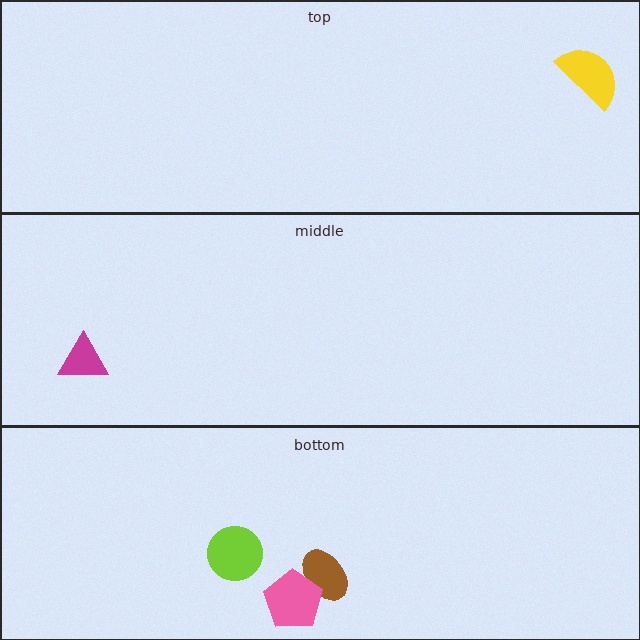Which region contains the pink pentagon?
The bottom region.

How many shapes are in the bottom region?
3.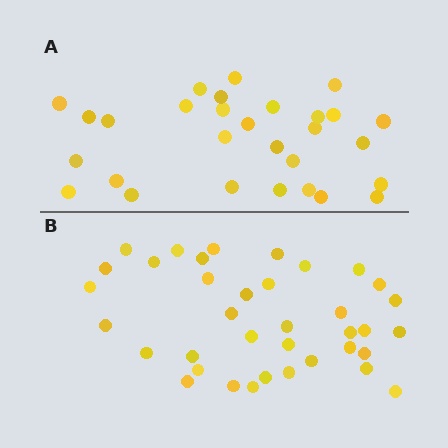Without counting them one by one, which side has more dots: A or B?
Region B (the bottom region) has more dots.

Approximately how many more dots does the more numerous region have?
Region B has roughly 8 or so more dots than region A.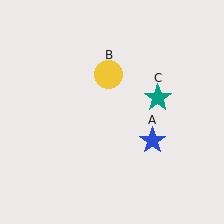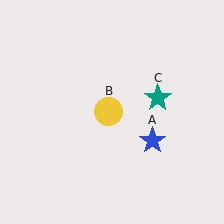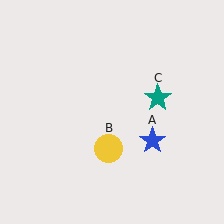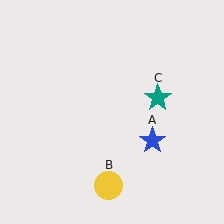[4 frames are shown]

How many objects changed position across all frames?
1 object changed position: yellow circle (object B).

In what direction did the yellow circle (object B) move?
The yellow circle (object B) moved down.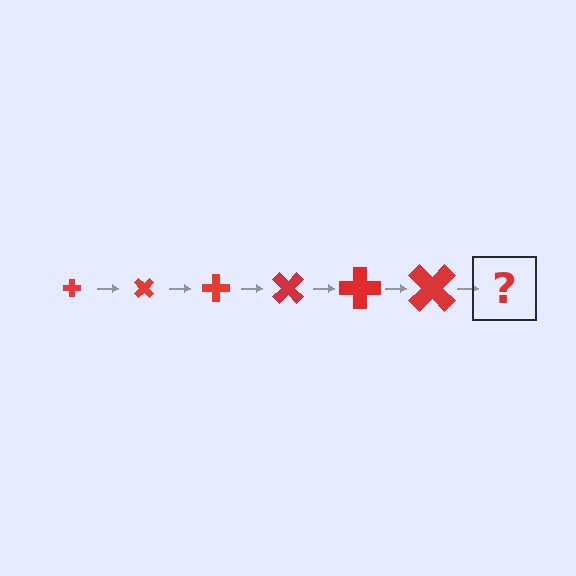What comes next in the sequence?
The next element should be a cross, larger than the previous one and rotated 270 degrees from the start.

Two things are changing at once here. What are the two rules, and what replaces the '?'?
The two rules are that the cross grows larger each step and it rotates 45 degrees each step. The '?' should be a cross, larger than the previous one and rotated 270 degrees from the start.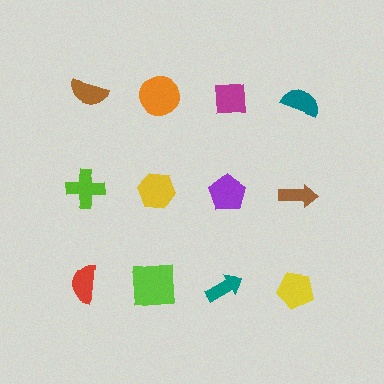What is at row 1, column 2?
An orange circle.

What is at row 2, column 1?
A lime cross.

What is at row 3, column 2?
A lime square.